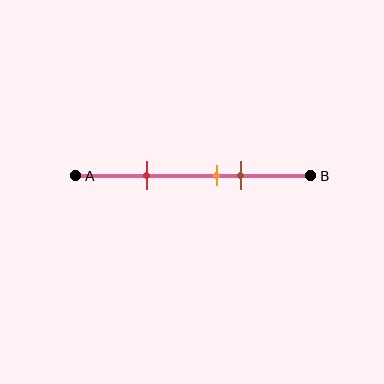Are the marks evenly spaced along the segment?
No, the marks are not evenly spaced.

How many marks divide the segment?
There are 3 marks dividing the segment.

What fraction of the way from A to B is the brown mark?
The brown mark is approximately 70% (0.7) of the way from A to B.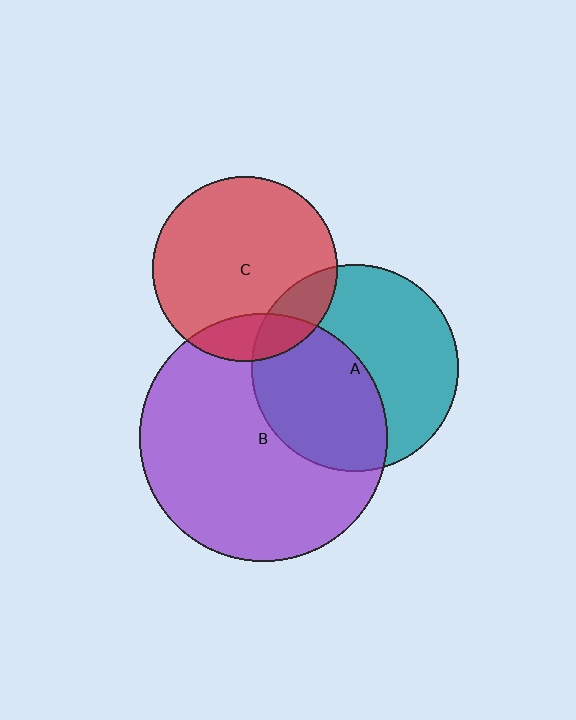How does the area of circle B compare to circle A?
Approximately 1.4 times.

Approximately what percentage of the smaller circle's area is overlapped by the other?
Approximately 15%.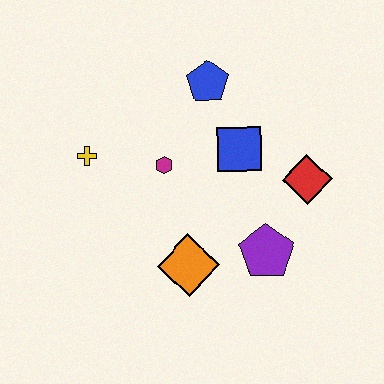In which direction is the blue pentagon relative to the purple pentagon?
The blue pentagon is above the purple pentagon.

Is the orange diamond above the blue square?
No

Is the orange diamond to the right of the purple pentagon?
No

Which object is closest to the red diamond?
The blue square is closest to the red diamond.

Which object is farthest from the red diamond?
The yellow cross is farthest from the red diamond.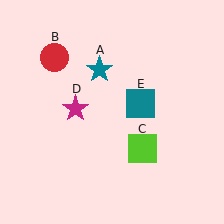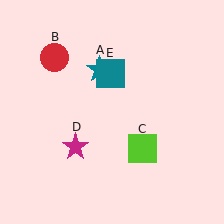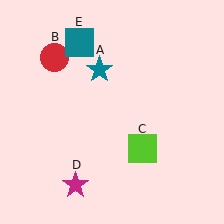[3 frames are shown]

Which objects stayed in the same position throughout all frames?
Teal star (object A) and red circle (object B) and lime square (object C) remained stationary.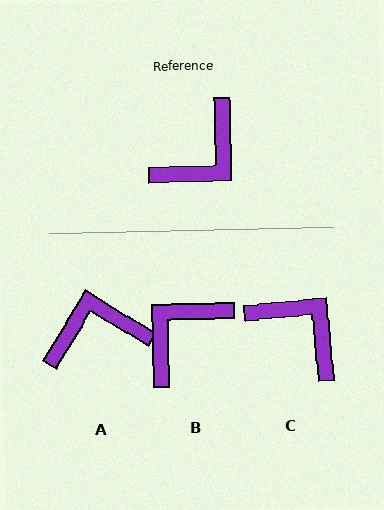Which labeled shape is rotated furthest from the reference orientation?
B, about 180 degrees away.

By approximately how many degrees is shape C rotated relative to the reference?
Approximately 94 degrees counter-clockwise.